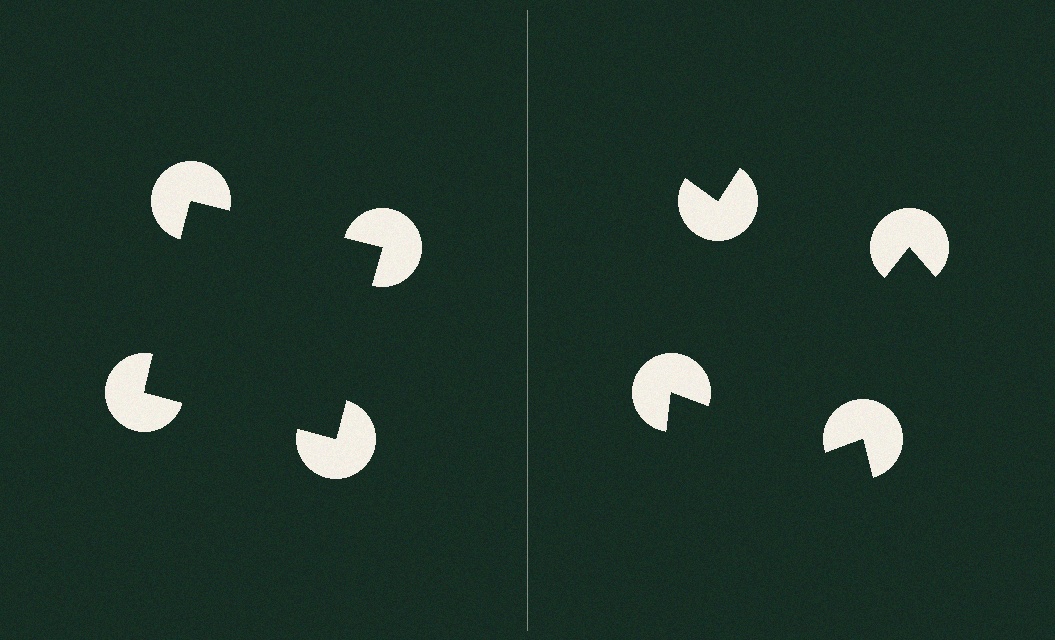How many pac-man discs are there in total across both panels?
8 — 4 on each side.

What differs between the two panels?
The pac-man discs are positioned identically on both sides; only the wedge orientations differ. On the left they align to a square; on the right they are misaligned.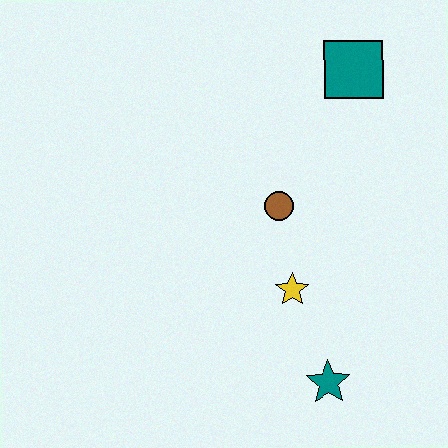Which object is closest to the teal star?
The yellow star is closest to the teal star.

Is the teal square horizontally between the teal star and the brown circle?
No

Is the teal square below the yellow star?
No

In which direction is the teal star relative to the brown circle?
The teal star is below the brown circle.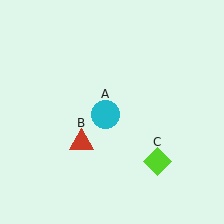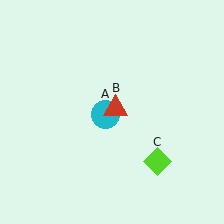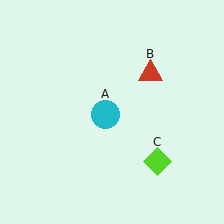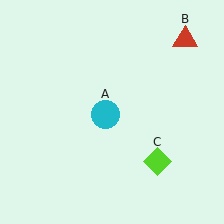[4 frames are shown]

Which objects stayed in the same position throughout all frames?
Cyan circle (object A) and lime diamond (object C) remained stationary.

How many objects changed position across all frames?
1 object changed position: red triangle (object B).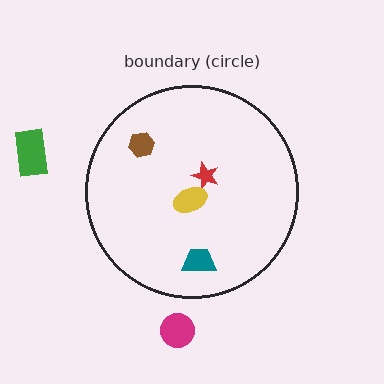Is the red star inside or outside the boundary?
Inside.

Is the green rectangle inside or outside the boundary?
Outside.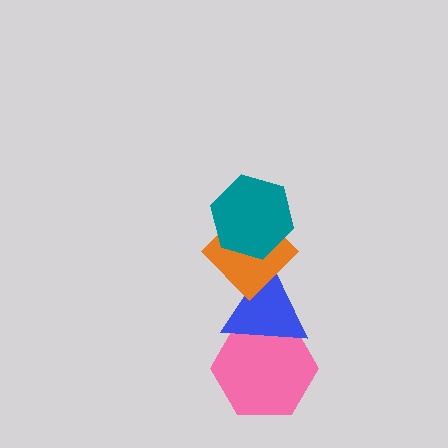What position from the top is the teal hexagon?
The teal hexagon is 1st from the top.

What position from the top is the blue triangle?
The blue triangle is 3rd from the top.